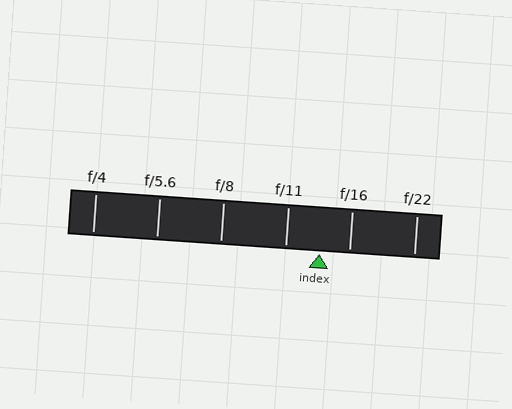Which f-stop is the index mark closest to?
The index mark is closest to f/16.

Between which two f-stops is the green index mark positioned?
The index mark is between f/11 and f/16.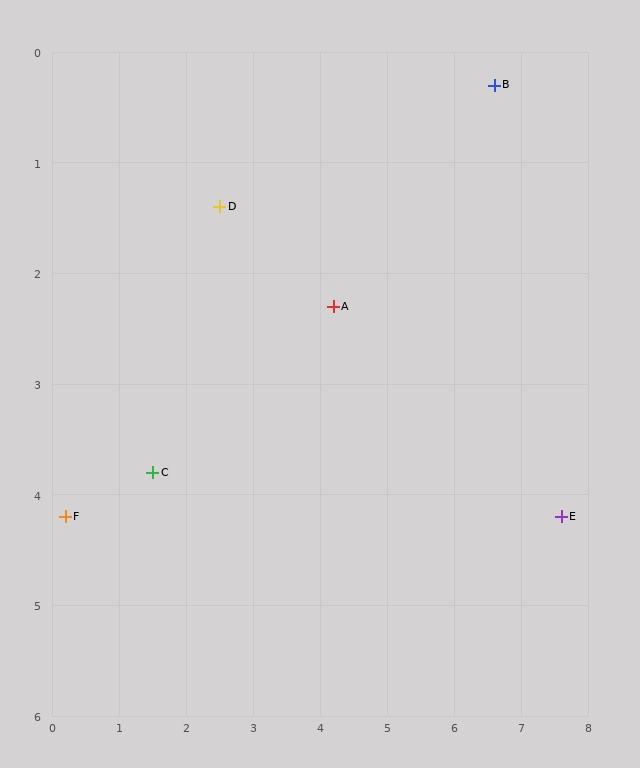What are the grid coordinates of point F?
Point F is at approximately (0.2, 4.2).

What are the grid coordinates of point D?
Point D is at approximately (2.5, 1.4).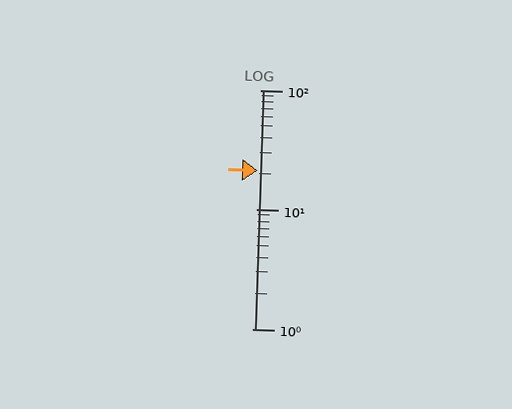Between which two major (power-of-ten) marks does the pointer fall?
The pointer is between 10 and 100.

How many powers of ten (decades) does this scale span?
The scale spans 2 decades, from 1 to 100.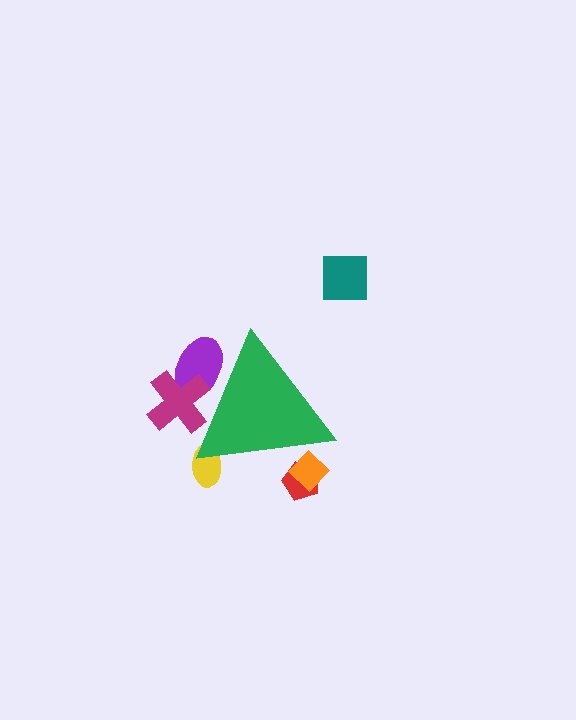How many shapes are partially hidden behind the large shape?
5 shapes are partially hidden.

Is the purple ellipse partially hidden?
Yes, the purple ellipse is partially hidden behind the green triangle.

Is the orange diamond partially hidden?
Yes, the orange diamond is partially hidden behind the green triangle.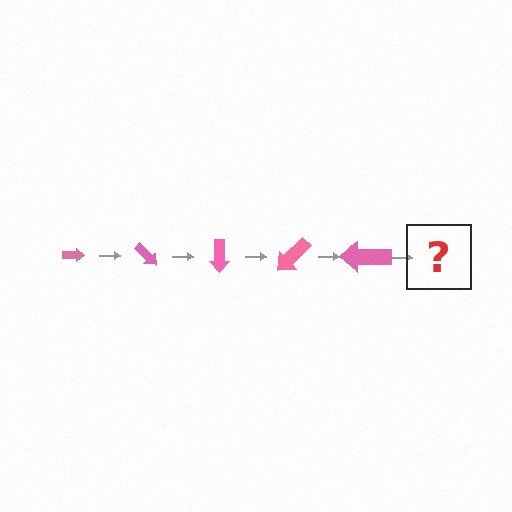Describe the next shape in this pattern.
It should be an arrow, larger than the previous one and rotated 225 degrees from the start.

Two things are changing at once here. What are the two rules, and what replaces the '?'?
The two rules are that the arrow grows larger each step and it rotates 45 degrees each step. The '?' should be an arrow, larger than the previous one and rotated 225 degrees from the start.